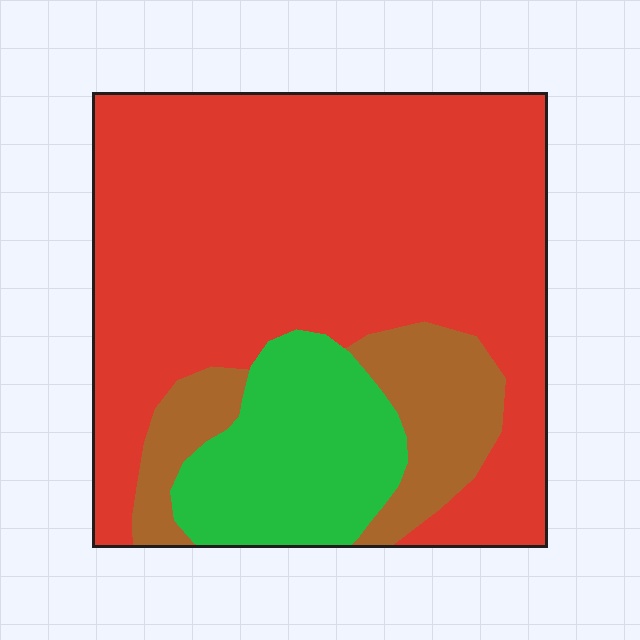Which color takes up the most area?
Red, at roughly 70%.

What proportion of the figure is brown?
Brown covers roughly 15% of the figure.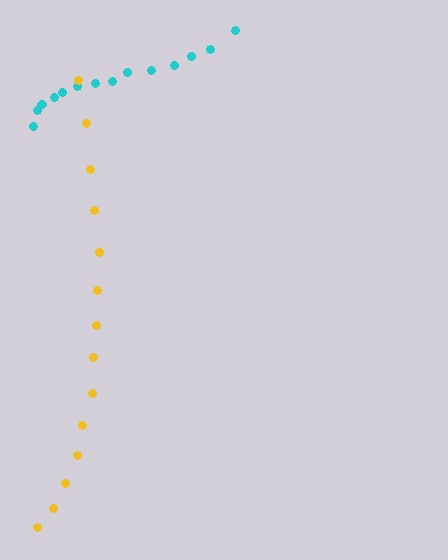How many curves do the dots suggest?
There are 2 distinct paths.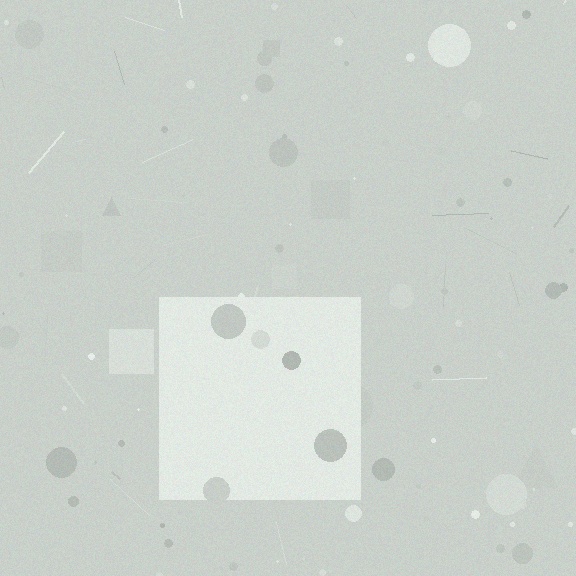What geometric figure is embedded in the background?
A square is embedded in the background.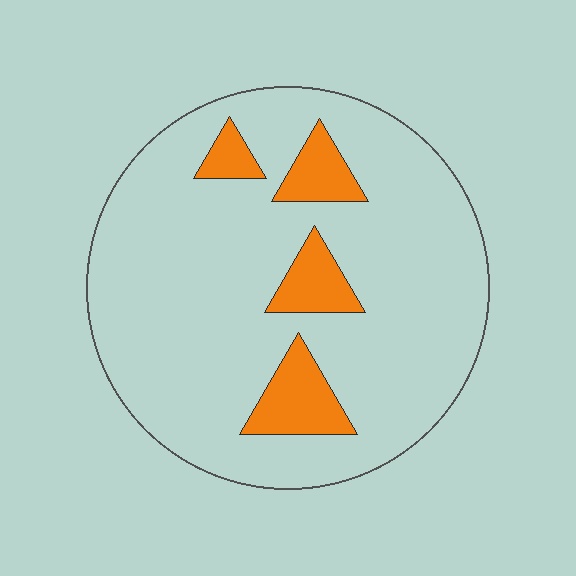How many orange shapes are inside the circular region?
4.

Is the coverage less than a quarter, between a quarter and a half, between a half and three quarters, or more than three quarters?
Less than a quarter.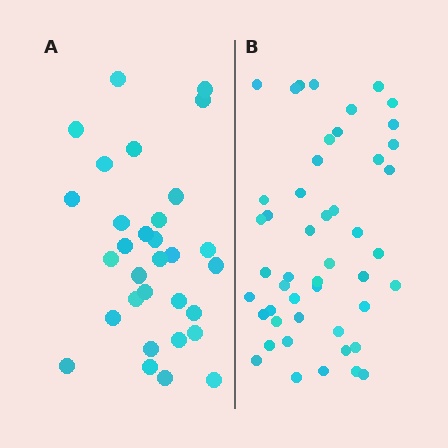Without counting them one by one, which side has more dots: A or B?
Region B (the right region) has more dots.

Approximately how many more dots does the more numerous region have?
Region B has approximately 15 more dots than region A.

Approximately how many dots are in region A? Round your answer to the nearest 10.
About 30 dots. (The exact count is 31, which rounds to 30.)